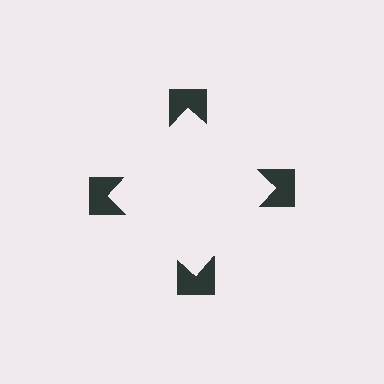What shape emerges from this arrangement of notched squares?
An illusory square — its edges are inferred from the aligned wedge cuts in the notched squares, not physically drawn.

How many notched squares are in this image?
There are 4 — one at each vertex of the illusory square.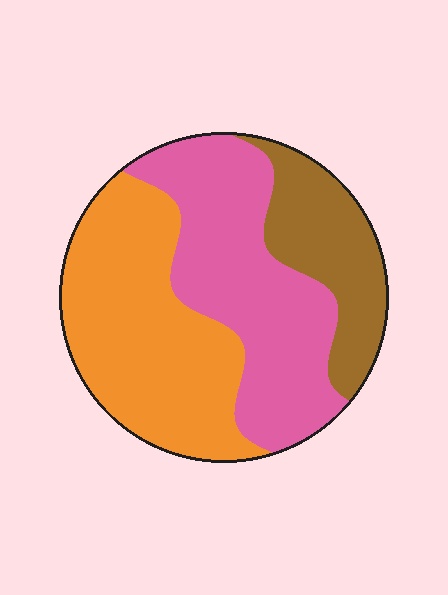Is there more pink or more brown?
Pink.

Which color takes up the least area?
Brown, at roughly 20%.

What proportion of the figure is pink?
Pink takes up between a quarter and a half of the figure.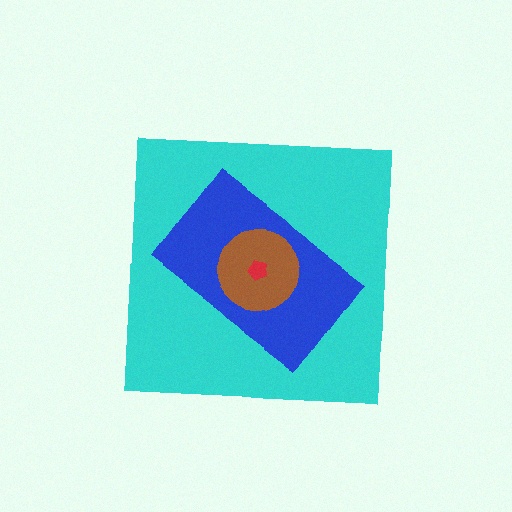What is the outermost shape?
The cyan square.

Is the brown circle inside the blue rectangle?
Yes.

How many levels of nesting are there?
4.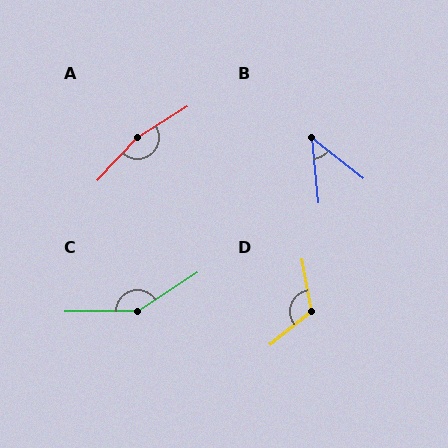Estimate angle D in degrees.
Approximately 118 degrees.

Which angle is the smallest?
B, at approximately 46 degrees.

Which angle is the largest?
A, at approximately 165 degrees.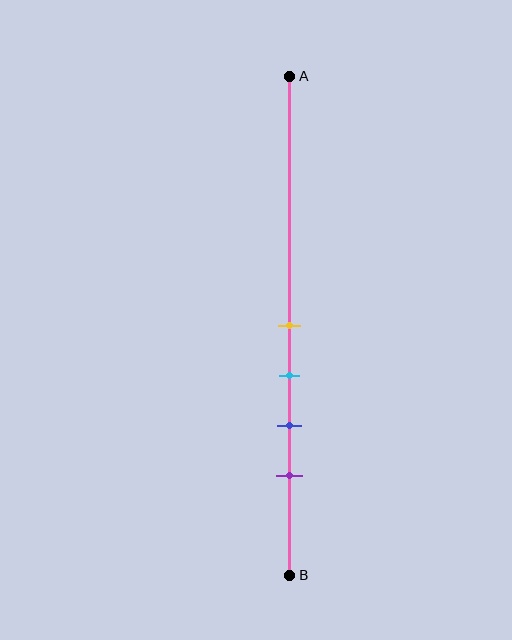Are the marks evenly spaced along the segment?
Yes, the marks are approximately evenly spaced.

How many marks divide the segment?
There are 4 marks dividing the segment.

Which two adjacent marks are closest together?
The yellow and cyan marks are the closest adjacent pair.